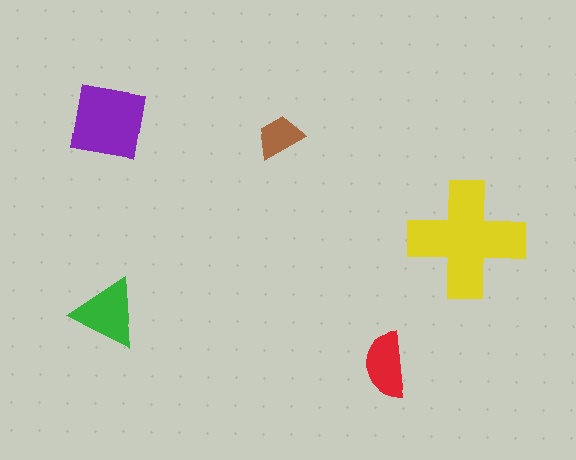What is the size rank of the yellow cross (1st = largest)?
1st.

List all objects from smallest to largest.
The brown trapezoid, the red semicircle, the green triangle, the purple square, the yellow cross.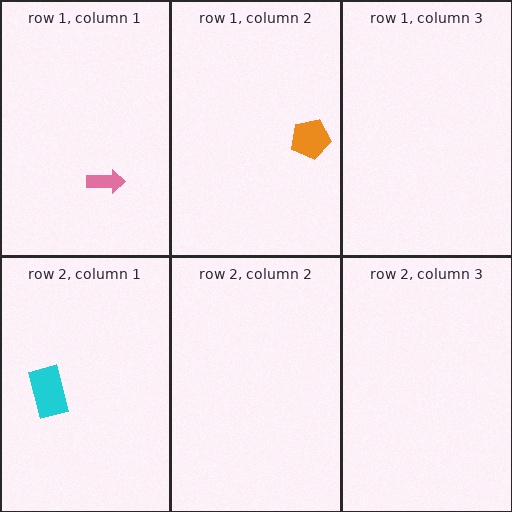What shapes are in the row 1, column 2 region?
The orange pentagon.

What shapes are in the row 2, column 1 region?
The cyan rectangle.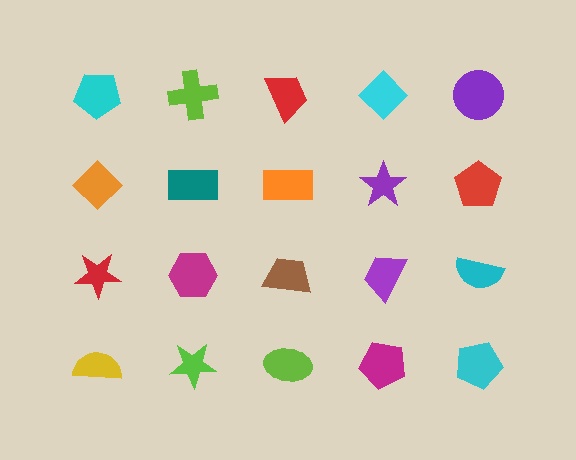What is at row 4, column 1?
A yellow semicircle.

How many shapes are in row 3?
5 shapes.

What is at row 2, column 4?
A purple star.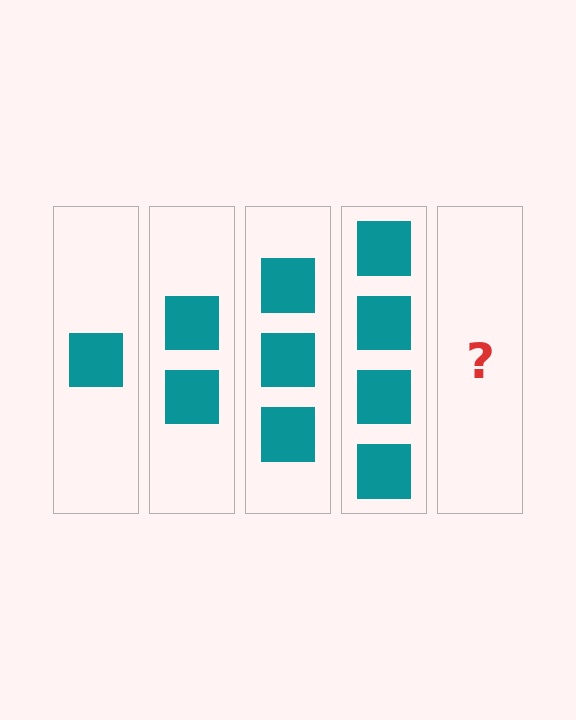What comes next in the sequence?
The next element should be 5 squares.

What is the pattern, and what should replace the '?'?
The pattern is that each step adds one more square. The '?' should be 5 squares.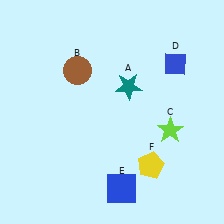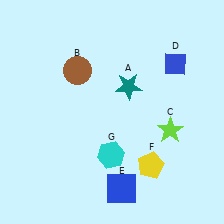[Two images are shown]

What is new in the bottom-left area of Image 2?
A cyan hexagon (G) was added in the bottom-left area of Image 2.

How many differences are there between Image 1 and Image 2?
There is 1 difference between the two images.